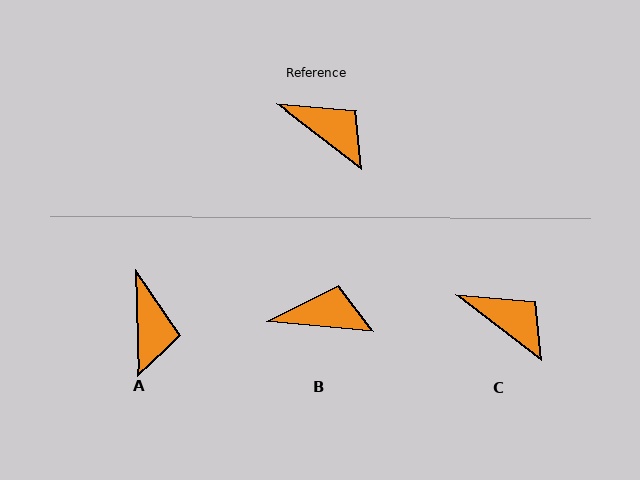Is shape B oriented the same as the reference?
No, it is off by about 32 degrees.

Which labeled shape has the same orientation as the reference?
C.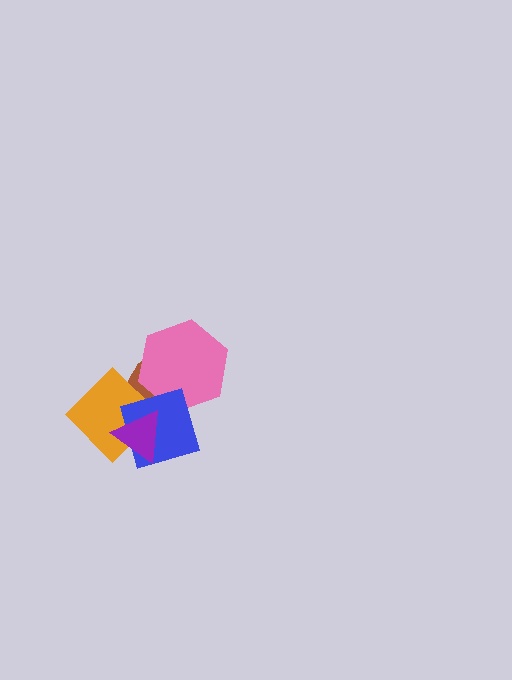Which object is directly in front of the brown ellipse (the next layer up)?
The pink hexagon is directly in front of the brown ellipse.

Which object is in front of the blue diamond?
The purple triangle is in front of the blue diamond.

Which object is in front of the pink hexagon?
The blue diamond is in front of the pink hexagon.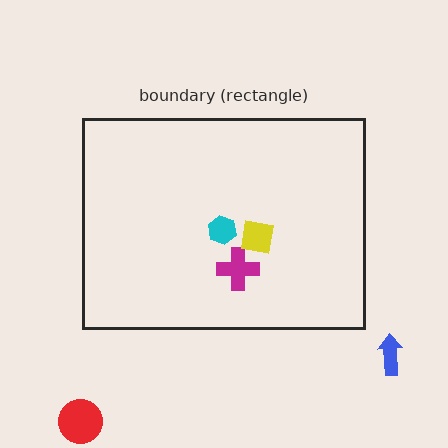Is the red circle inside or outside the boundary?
Outside.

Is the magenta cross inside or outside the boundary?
Inside.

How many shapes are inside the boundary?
3 inside, 2 outside.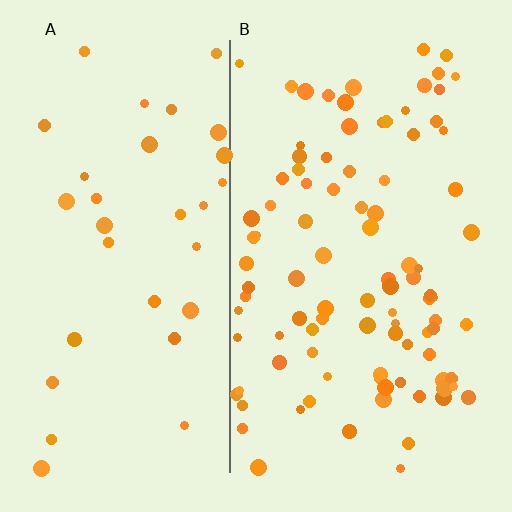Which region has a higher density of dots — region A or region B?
B (the right).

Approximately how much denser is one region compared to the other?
Approximately 2.9× — region B over region A.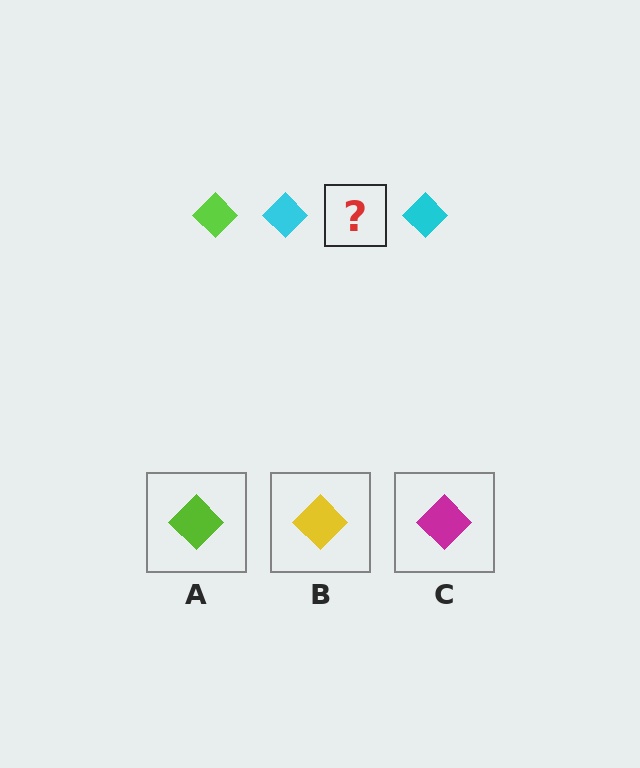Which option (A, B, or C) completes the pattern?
A.